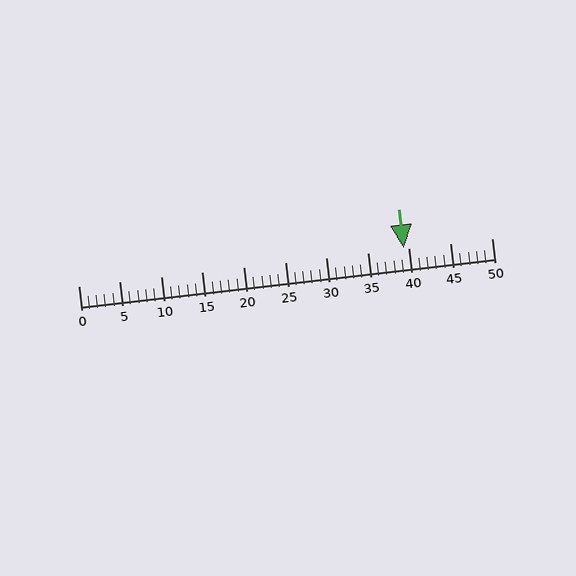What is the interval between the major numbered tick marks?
The major tick marks are spaced 5 units apart.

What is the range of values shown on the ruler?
The ruler shows values from 0 to 50.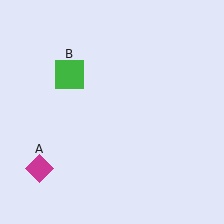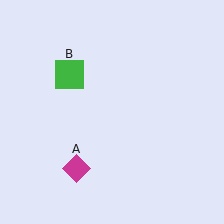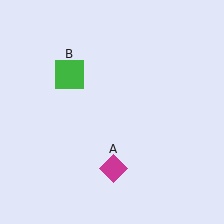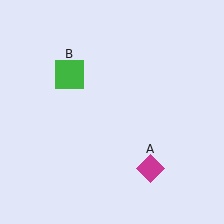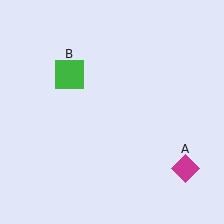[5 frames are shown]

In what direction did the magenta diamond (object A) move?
The magenta diamond (object A) moved right.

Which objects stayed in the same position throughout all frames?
Green square (object B) remained stationary.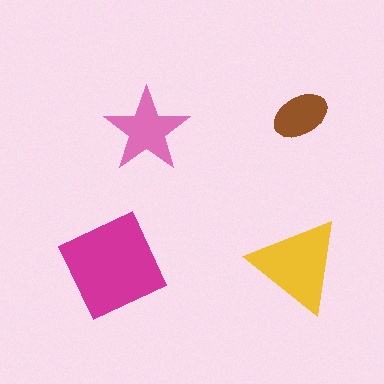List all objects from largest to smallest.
The magenta square, the yellow triangle, the pink star, the brown ellipse.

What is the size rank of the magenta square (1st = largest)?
1st.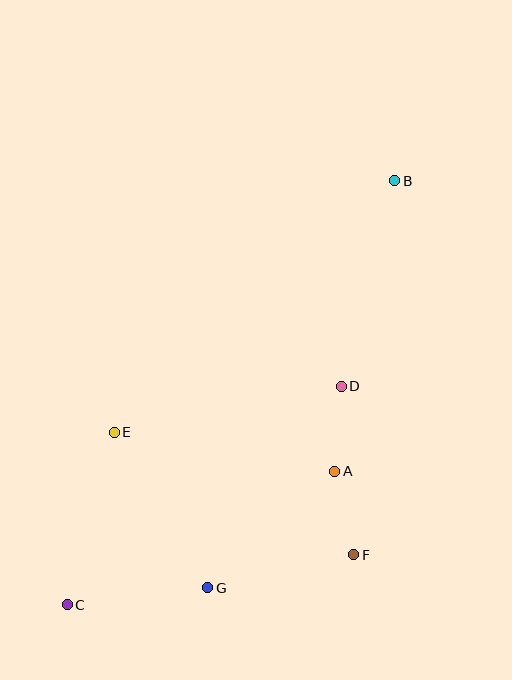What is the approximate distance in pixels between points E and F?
The distance between E and F is approximately 269 pixels.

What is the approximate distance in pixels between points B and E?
The distance between B and E is approximately 377 pixels.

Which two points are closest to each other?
Points A and D are closest to each other.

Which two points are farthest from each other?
Points B and C are farthest from each other.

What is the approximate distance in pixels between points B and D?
The distance between B and D is approximately 213 pixels.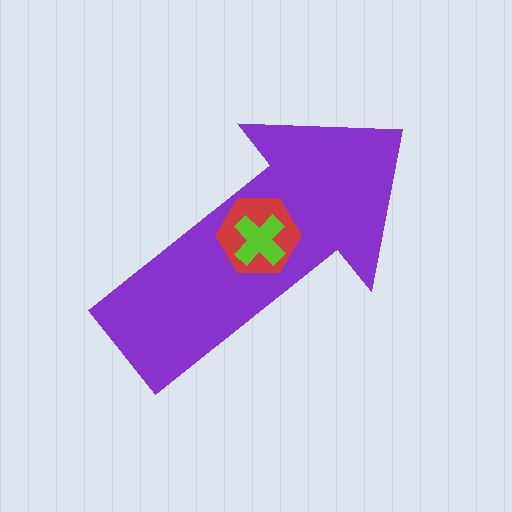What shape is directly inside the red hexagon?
The lime cross.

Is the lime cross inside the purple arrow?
Yes.